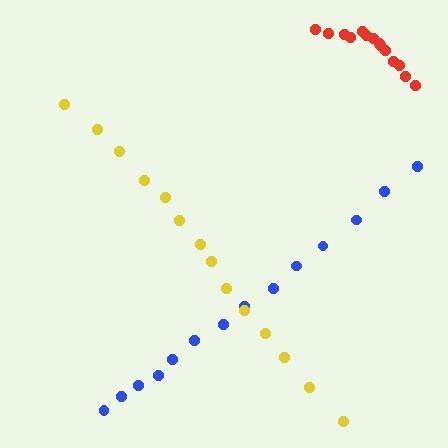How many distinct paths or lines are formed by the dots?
There are 3 distinct paths.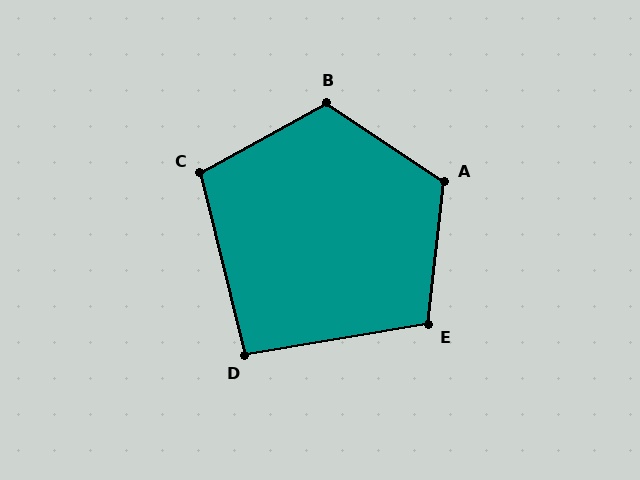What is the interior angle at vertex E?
Approximately 106 degrees (obtuse).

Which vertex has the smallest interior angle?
D, at approximately 94 degrees.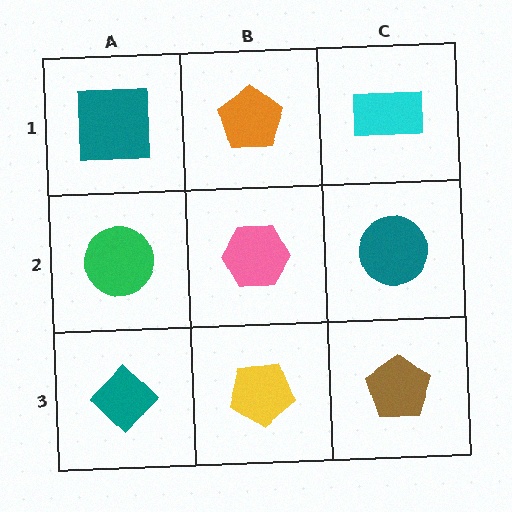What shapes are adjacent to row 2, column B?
An orange pentagon (row 1, column B), a yellow pentagon (row 3, column B), a green circle (row 2, column A), a teal circle (row 2, column C).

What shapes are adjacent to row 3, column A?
A green circle (row 2, column A), a yellow pentagon (row 3, column B).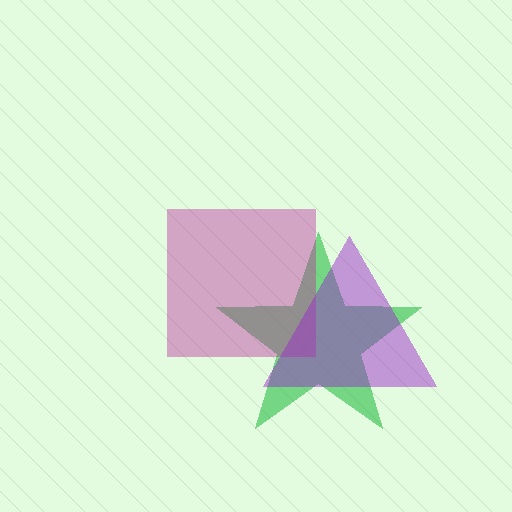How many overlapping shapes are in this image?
There are 3 overlapping shapes in the image.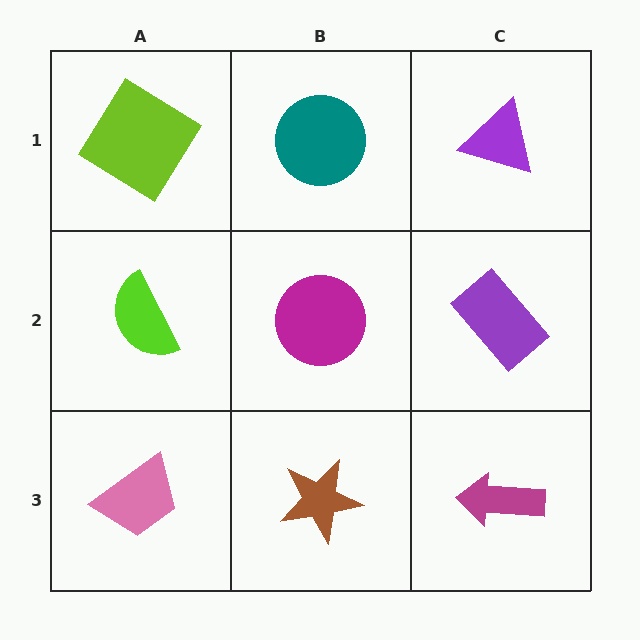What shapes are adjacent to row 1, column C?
A purple rectangle (row 2, column C), a teal circle (row 1, column B).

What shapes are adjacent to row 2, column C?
A purple triangle (row 1, column C), a magenta arrow (row 3, column C), a magenta circle (row 2, column B).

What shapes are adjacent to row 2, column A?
A lime diamond (row 1, column A), a pink trapezoid (row 3, column A), a magenta circle (row 2, column B).